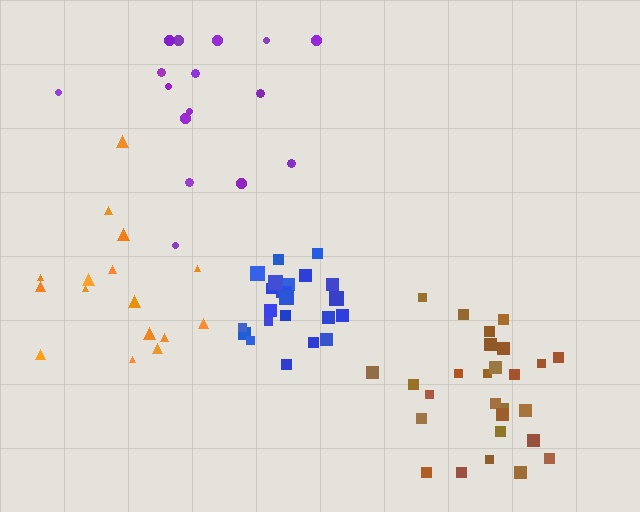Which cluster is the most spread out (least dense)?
Purple.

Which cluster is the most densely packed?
Blue.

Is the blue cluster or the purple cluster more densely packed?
Blue.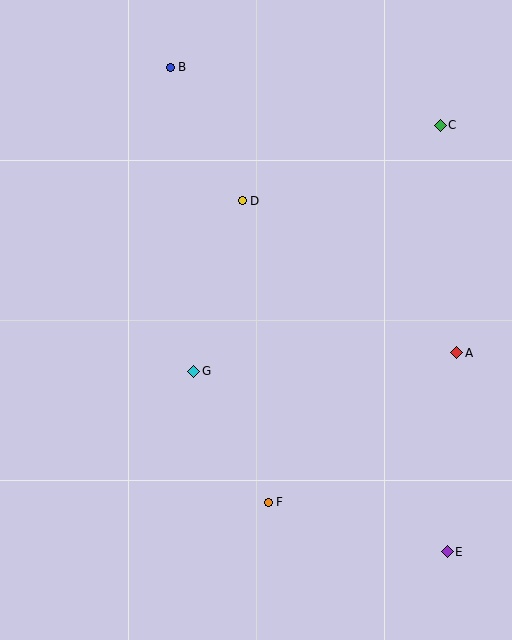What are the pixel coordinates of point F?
Point F is at (268, 502).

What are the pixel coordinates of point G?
Point G is at (194, 371).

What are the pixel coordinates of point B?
Point B is at (170, 67).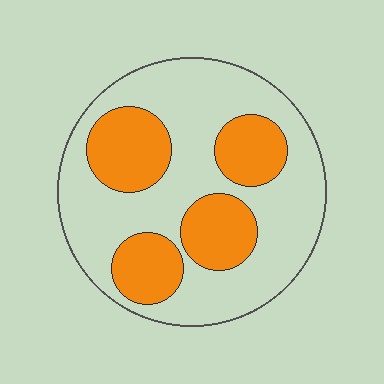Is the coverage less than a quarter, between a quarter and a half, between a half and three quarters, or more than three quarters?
Between a quarter and a half.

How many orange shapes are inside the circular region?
4.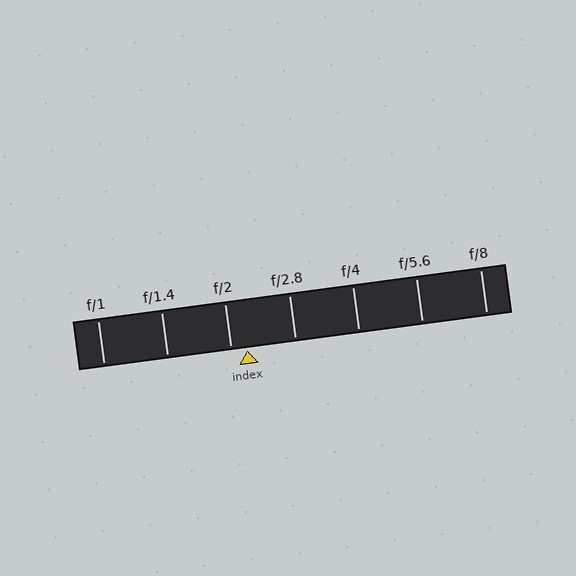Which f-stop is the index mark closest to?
The index mark is closest to f/2.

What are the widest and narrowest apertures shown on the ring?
The widest aperture shown is f/1 and the narrowest is f/8.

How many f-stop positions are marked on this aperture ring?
There are 7 f-stop positions marked.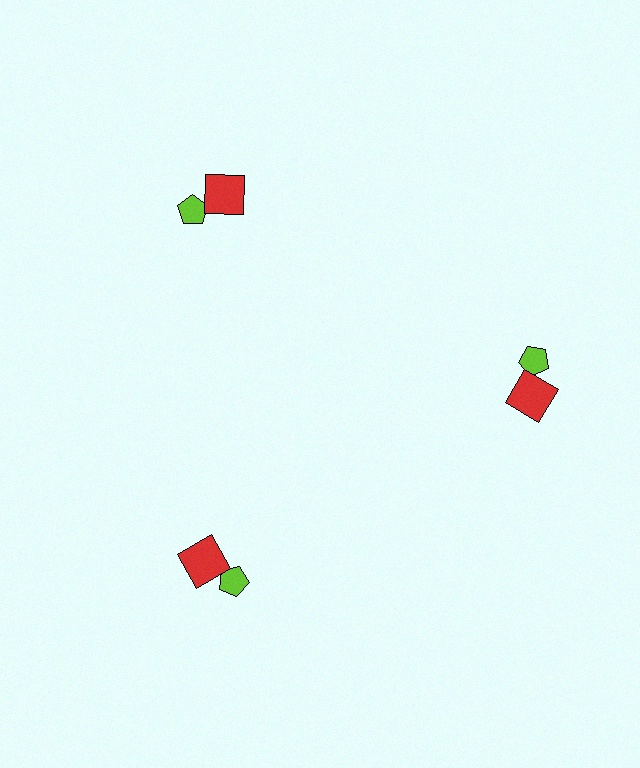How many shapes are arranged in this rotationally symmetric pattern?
There are 6 shapes, arranged in 3 groups of 2.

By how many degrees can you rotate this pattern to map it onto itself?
The pattern maps onto itself every 120 degrees of rotation.